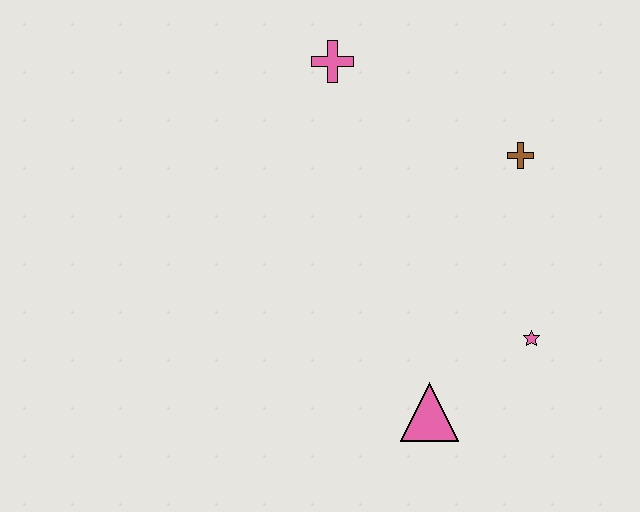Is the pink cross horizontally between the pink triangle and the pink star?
No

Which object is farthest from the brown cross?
The pink triangle is farthest from the brown cross.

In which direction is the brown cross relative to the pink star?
The brown cross is above the pink star.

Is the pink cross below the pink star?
No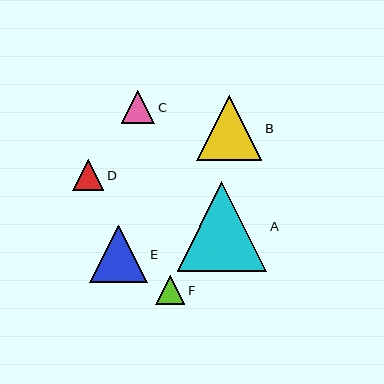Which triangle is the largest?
Triangle A is the largest with a size of approximately 90 pixels.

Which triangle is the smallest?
Triangle F is the smallest with a size of approximately 29 pixels.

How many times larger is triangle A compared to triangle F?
Triangle A is approximately 3.1 times the size of triangle F.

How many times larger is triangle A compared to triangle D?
Triangle A is approximately 2.9 times the size of triangle D.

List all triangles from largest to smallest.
From largest to smallest: A, B, E, C, D, F.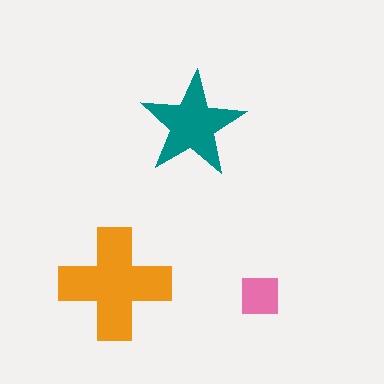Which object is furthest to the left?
The orange cross is leftmost.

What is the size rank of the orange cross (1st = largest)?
1st.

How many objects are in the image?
There are 3 objects in the image.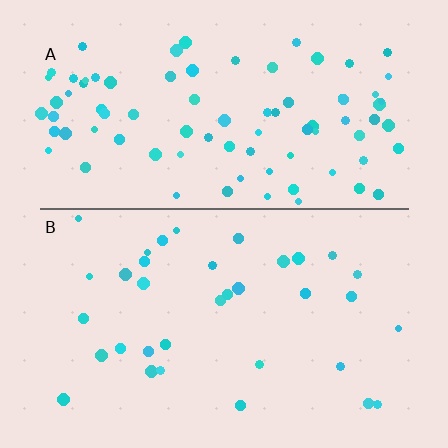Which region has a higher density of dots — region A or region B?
A (the top).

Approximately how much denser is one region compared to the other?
Approximately 2.5× — region A over region B.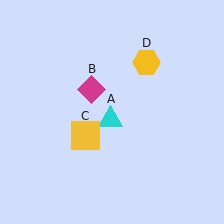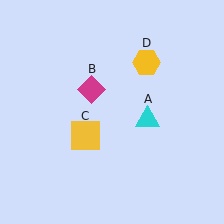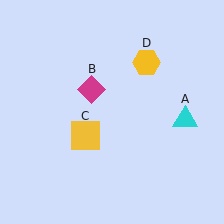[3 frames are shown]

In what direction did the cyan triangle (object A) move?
The cyan triangle (object A) moved right.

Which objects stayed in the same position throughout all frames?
Magenta diamond (object B) and yellow square (object C) and yellow hexagon (object D) remained stationary.